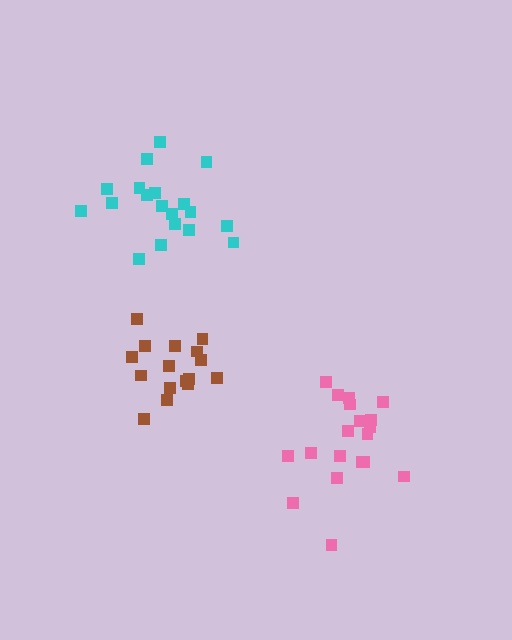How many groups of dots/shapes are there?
There are 3 groups.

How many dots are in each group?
Group 1: 19 dots, Group 2: 19 dots, Group 3: 16 dots (54 total).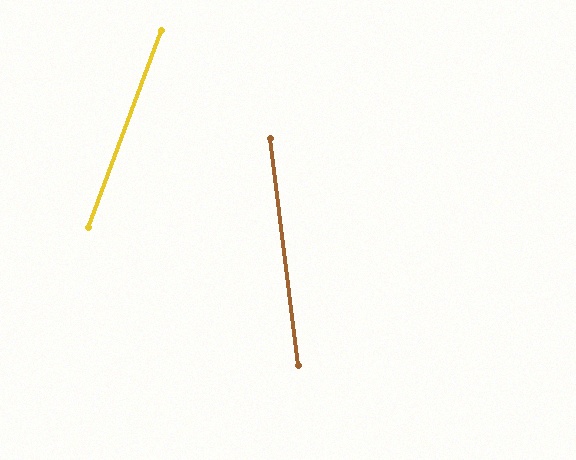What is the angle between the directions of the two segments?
Approximately 27 degrees.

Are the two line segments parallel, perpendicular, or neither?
Neither parallel nor perpendicular — they differ by about 27°.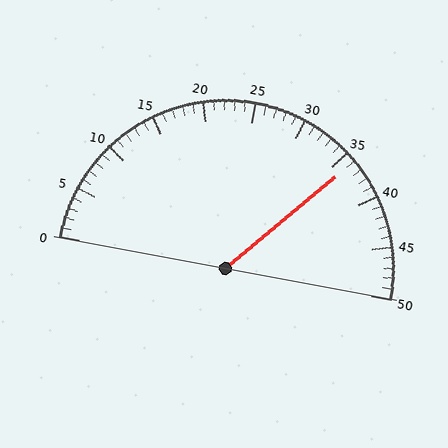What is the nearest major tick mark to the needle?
The nearest major tick mark is 35.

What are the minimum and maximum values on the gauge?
The gauge ranges from 0 to 50.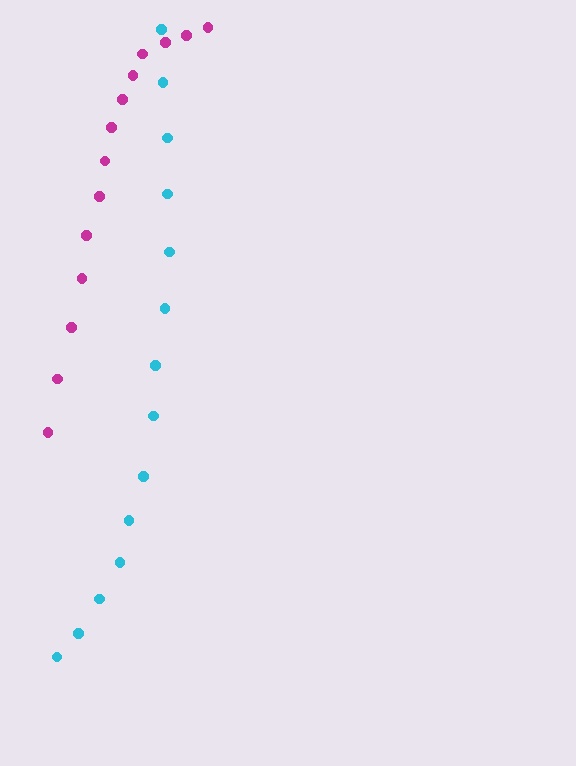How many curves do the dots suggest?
There are 2 distinct paths.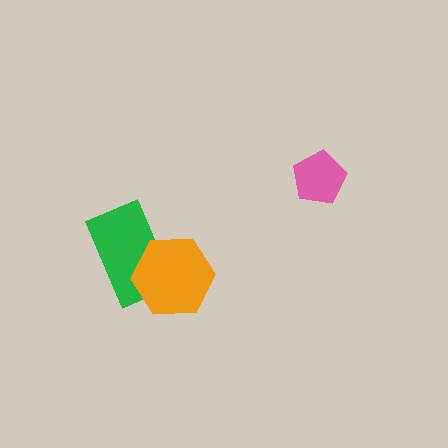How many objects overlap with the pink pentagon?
0 objects overlap with the pink pentagon.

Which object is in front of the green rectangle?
The orange hexagon is in front of the green rectangle.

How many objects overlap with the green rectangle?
1 object overlaps with the green rectangle.